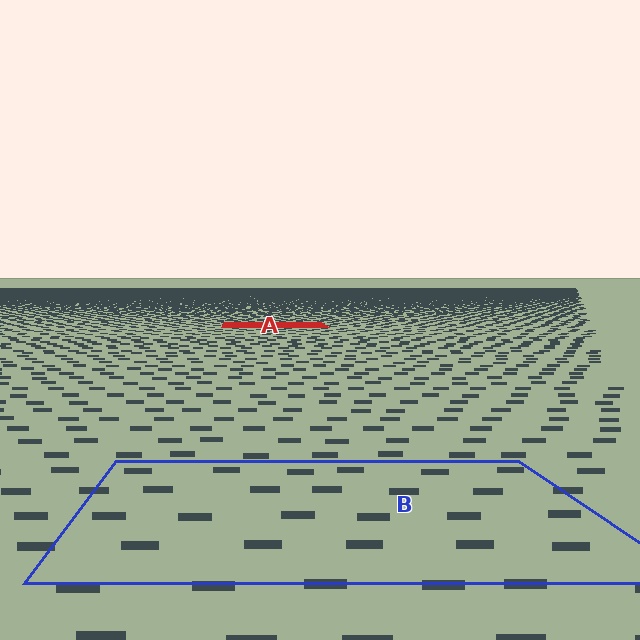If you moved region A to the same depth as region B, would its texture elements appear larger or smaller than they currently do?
They would appear larger. At a closer depth, the same texture elements are projected at a bigger on-screen size.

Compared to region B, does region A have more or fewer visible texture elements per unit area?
Region A has more texture elements per unit area — they are packed more densely because it is farther away.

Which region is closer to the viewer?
Region B is closer. The texture elements there are larger and more spread out.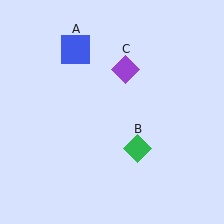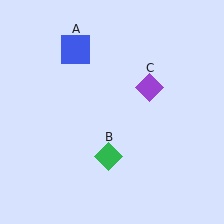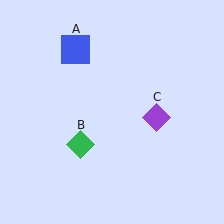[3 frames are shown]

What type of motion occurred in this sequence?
The green diamond (object B), purple diamond (object C) rotated clockwise around the center of the scene.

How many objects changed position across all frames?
2 objects changed position: green diamond (object B), purple diamond (object C).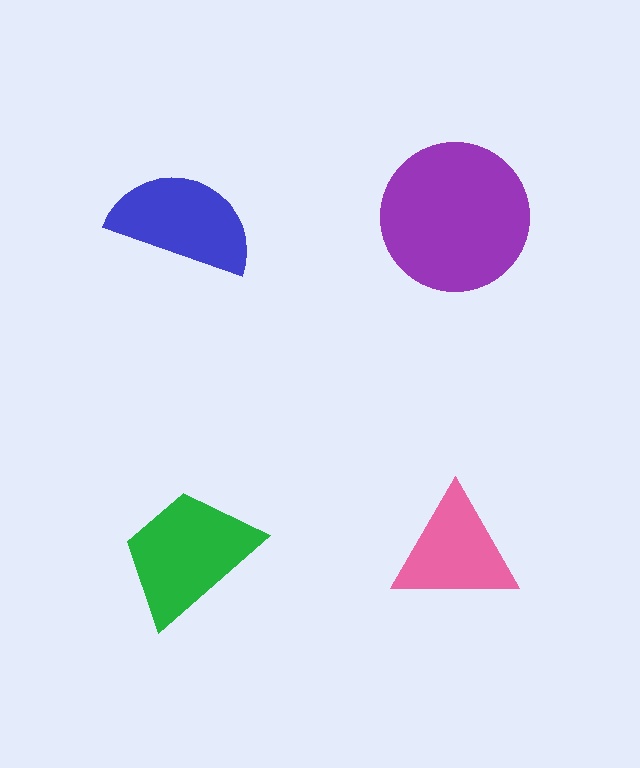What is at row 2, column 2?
A pink triangle.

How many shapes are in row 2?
2 shapes.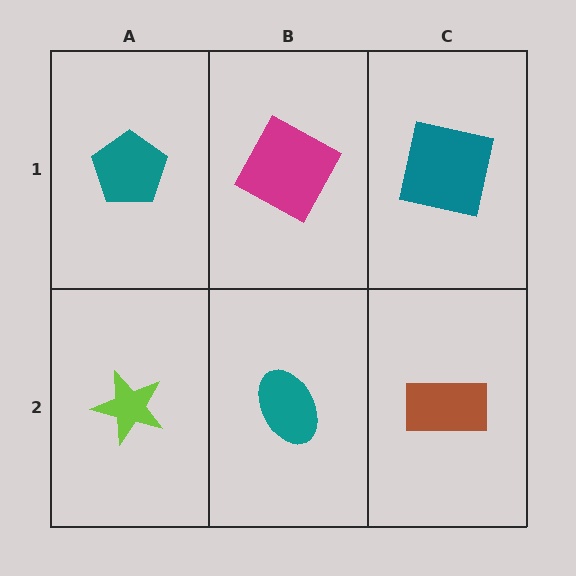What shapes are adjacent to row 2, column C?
A teal square (row 1, column C), a teal ellipse (row 2, column B).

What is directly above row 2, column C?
A teal square.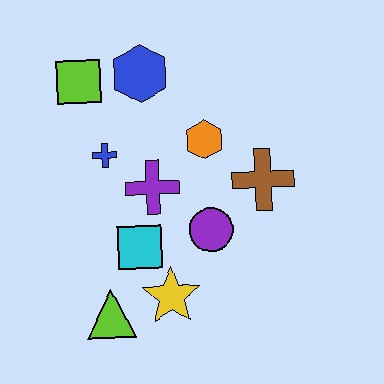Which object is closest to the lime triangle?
The yellow star is closest to the lime triangle.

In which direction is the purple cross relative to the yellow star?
The purple cross is above the yellow star.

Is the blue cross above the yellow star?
Yes